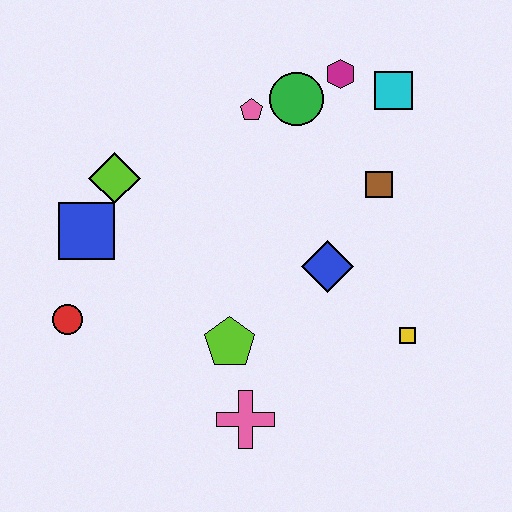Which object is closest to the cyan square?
The magenta hexagon is closest to the cyan square.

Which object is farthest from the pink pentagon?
The pink cross is farthest from the pink pentagon.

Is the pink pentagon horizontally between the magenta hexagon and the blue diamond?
No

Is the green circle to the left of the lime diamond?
No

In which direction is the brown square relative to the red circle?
The brown square is to the right of the red circle.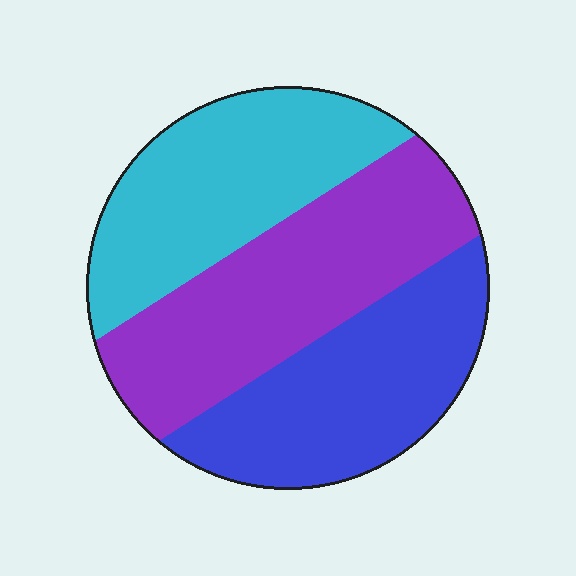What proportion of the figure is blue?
Blue covers 32% of the figure.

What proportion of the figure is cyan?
Cyan covers roughly 30% of the figure.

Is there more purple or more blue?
Purple.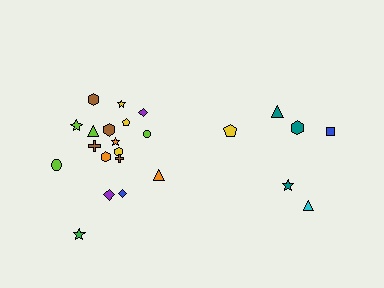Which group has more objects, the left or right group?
The left group.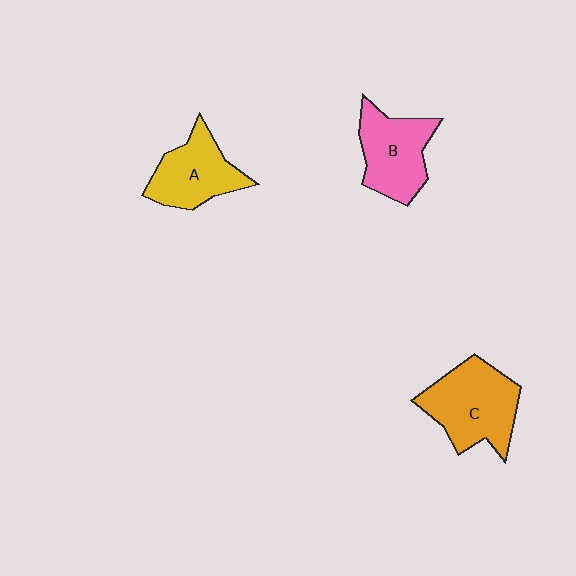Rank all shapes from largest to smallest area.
From largest to smallest: C (orange), B (pink), A (yellow).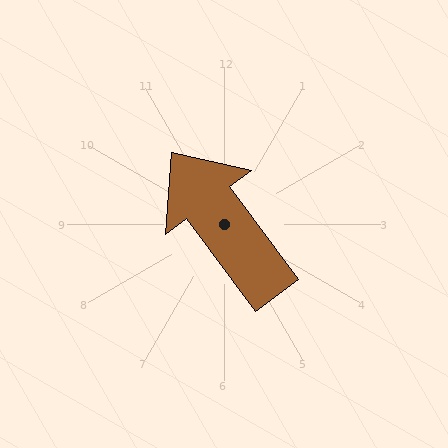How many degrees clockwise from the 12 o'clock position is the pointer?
Approximately 324 degrees.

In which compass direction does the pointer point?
Northwest.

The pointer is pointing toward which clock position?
Roughly 11 o'clock.